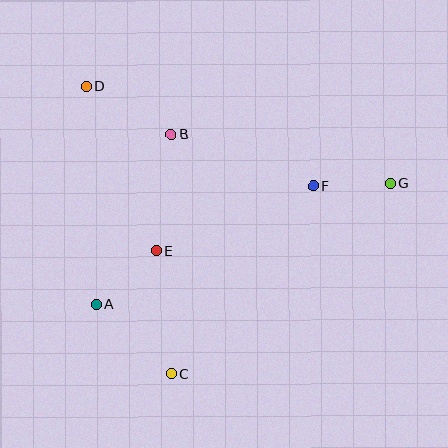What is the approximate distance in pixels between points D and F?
The distance between D and F is approximately 248 pixels.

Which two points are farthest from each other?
Points D and G are farthest from each other.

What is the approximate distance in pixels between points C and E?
The distance between C and E is approximately 124 pixels.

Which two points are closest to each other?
Points F and G are closest to each other.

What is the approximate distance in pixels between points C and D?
The distance between C and D is approximately 300 pixels.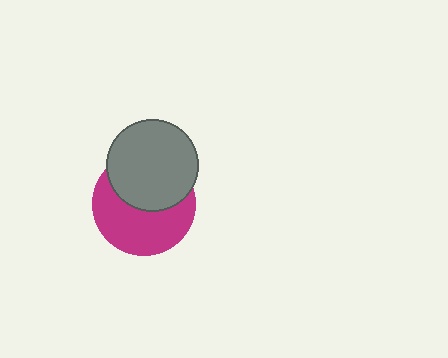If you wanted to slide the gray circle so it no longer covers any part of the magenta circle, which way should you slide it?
Slide it up — that is the most direct way to separate the two shapes.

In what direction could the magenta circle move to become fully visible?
The magenta circle could move down. That would shift it out from behind the gray circle entirely.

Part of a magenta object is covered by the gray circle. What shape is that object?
It is a circle.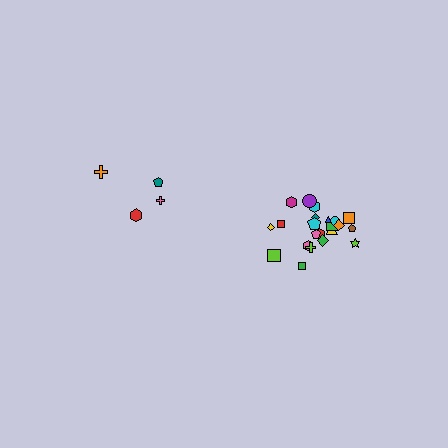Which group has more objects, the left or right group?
The right group.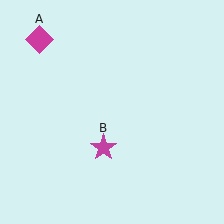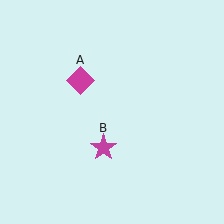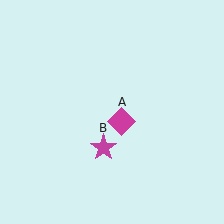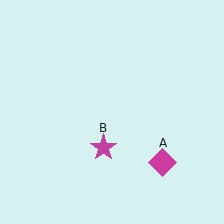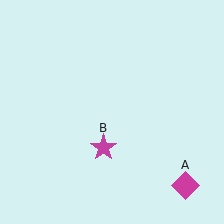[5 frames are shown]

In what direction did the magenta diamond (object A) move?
The magenta diamond (object A) moved down and to the right.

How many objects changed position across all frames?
1 object changed position: magenta diamond (object A).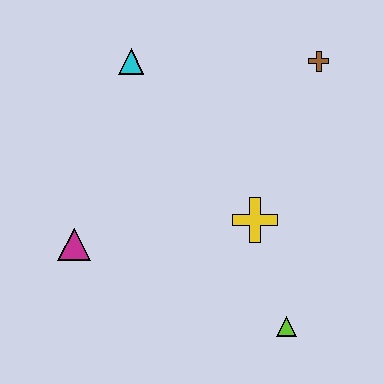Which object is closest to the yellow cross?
The lime triangle is closest to the yellow cross.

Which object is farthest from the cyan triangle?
The lime triangle is farthest from the cyan triangle.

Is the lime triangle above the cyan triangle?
No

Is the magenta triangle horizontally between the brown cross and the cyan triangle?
No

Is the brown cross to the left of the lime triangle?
No